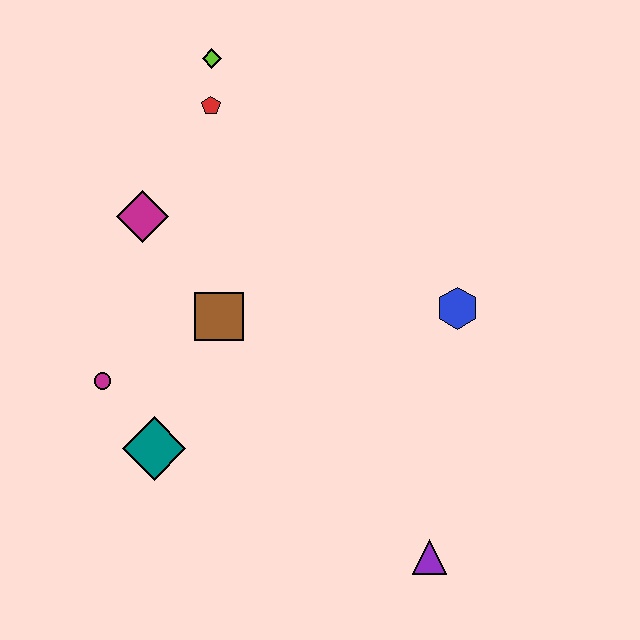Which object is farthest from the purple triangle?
The lime diamond is farthest from the purple triangle.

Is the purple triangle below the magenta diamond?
Yes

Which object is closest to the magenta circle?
The teal diamond is closest to the magenta circle.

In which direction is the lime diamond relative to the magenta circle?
The lime diamond is above the magenta circle.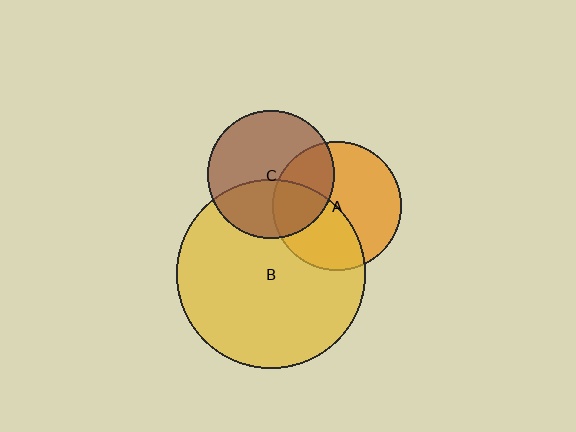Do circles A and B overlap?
Yes.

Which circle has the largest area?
Circle B (yellow).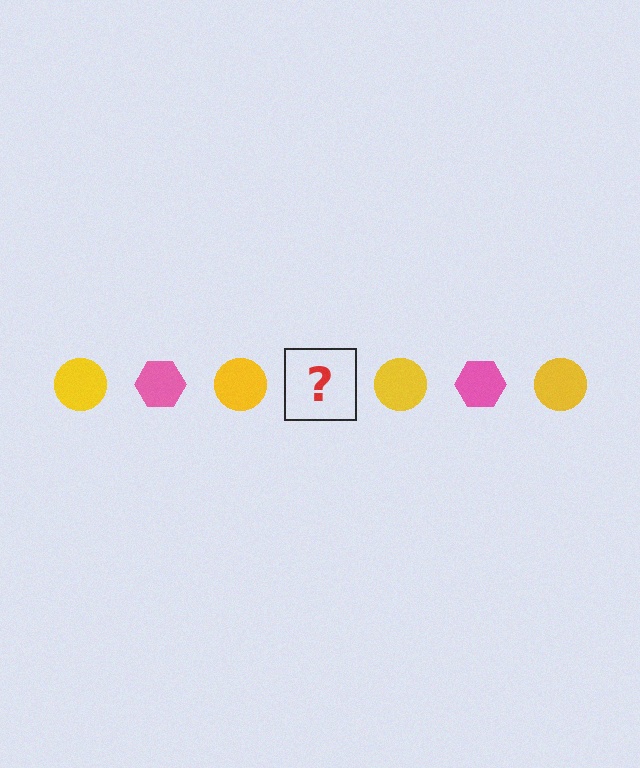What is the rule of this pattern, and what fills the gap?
The rule is that the pattern alternates between yellow circle and pink hexagon. The gap should be filled with a pink hexagon.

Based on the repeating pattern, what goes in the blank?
The blank should be a pink hexagon.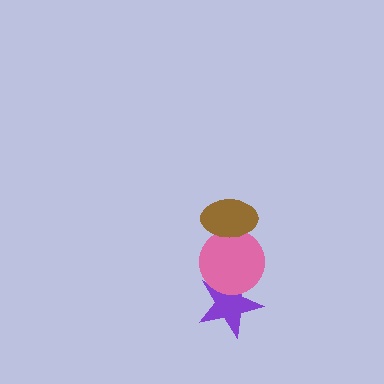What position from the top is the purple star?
The purple star is 3rd from the top.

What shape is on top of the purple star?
The pink circle is on top of the purple star.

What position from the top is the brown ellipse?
The brown ellipse is 1st from the top.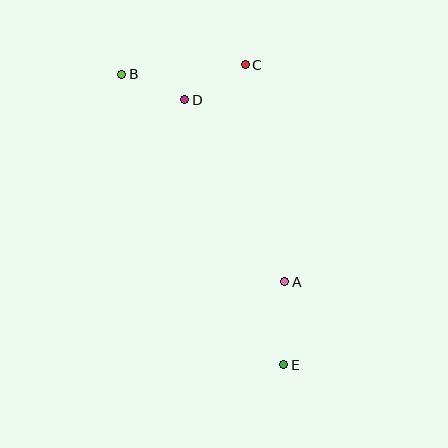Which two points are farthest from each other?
Points B and E are farthest from each other.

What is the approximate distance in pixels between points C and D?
The distance between C and D is approximately 70 pixels.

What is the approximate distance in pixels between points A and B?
The distance between A and B is approximately 264 pixels.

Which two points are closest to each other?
Points B and D are closest to each other.